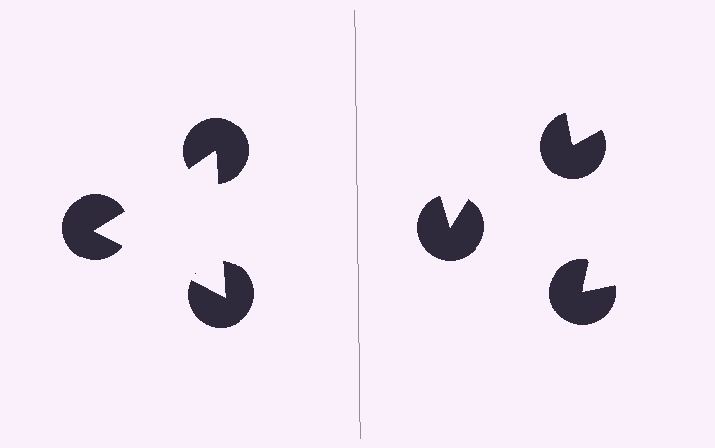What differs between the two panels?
The pac-man discs are positioned identically on both sides; only the wedge orientations differ. On the left they align to a triangle; on the right they are misaligned.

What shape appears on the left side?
An illusory triangle.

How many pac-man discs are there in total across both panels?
6 — 3 on each side.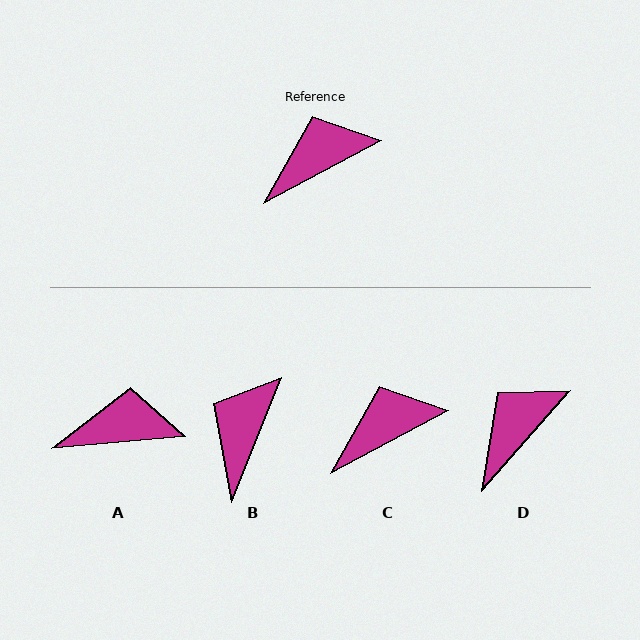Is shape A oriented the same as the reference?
No, it is off by about 23 degrees.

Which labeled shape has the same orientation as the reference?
C.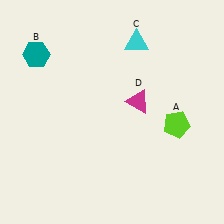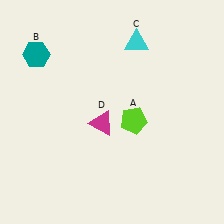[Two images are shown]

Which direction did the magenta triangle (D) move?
The magenta triangle (D) moved left.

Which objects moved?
The objects that moved are: the lime pentagon (A), the magenta triangle (D).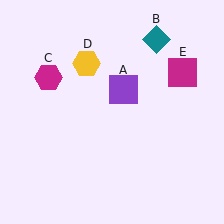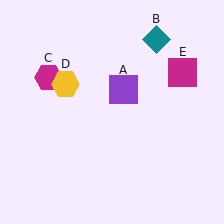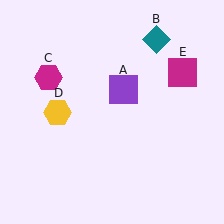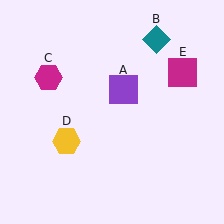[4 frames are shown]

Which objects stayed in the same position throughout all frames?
Purple square (object A) and teal diamond (object B) and magenta hexagon (object C) and magenta square (object E) remained stationary.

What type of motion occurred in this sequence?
The yellow hexagon (object D) rotated counterclockwise around the center of the scene.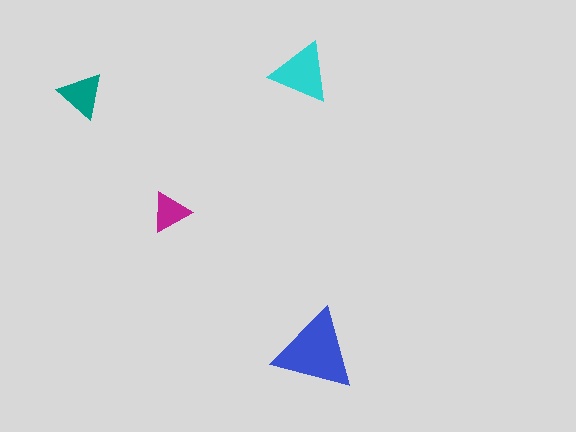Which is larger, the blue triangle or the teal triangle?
The blue one.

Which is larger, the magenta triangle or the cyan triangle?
The cyan one.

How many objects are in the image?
There are 4 objects in the image.